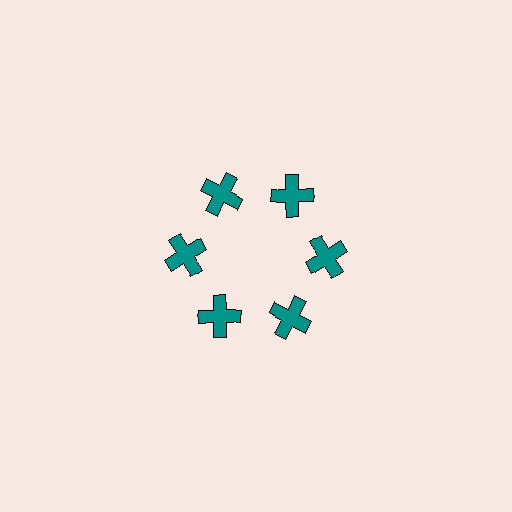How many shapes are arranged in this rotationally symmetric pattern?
There are 6 shapes, arranged in 6 groups of 1.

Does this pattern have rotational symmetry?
Yes, this pattern has 6-fold rotational symmetry. It looks the same after rotating 60 degrees around the center.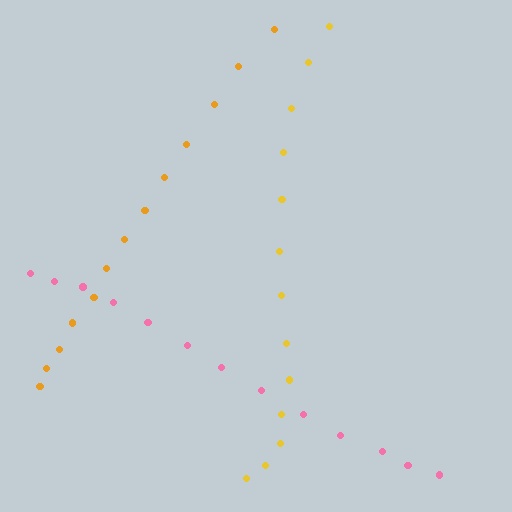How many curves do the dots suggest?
There are 3 distinct paths.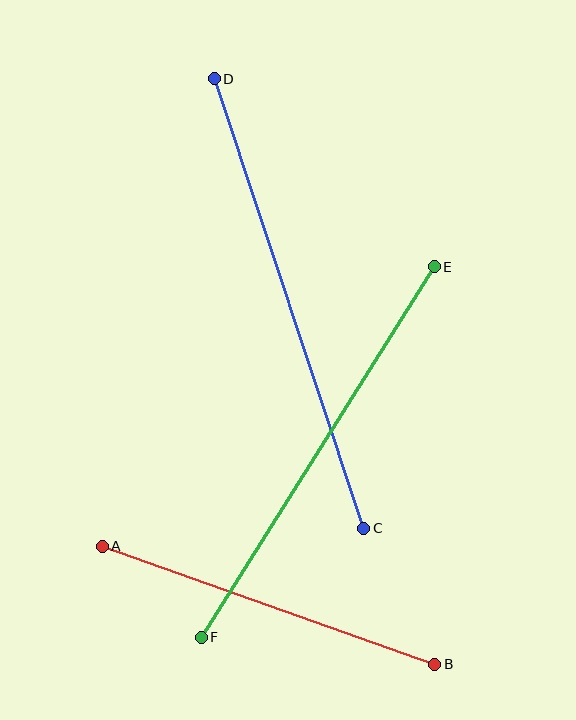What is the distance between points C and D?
The distance is approximately 474 pixels.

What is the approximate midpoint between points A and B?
The midpoint is at approximately (268, 605) pixels.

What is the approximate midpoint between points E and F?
The midpoint is at approximately (318, 452) pixels.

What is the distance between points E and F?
The distance is approximately 438 pixels.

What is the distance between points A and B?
The distance is approximately 353 pixels.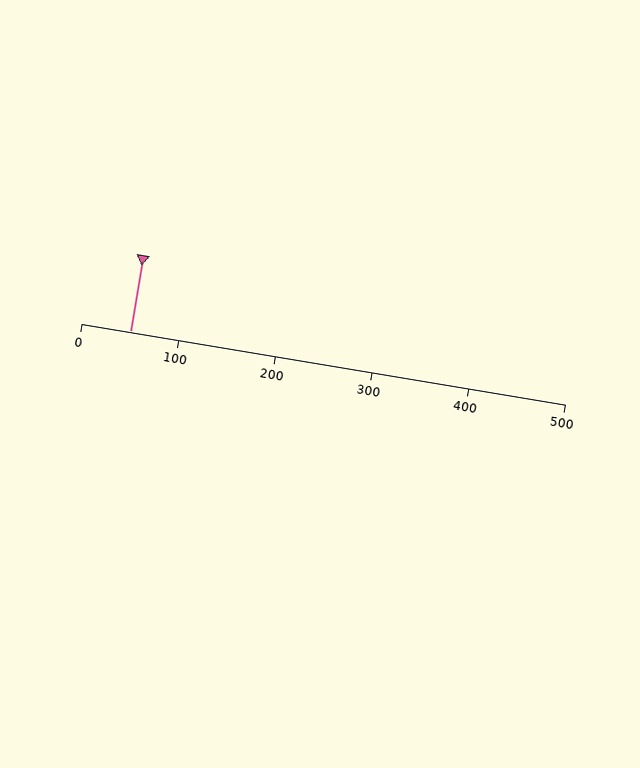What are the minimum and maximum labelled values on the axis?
The axis runs from 0 to 500.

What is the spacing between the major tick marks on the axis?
The major ticks are spaced 100 apart.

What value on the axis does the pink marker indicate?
The marker indicates approximately 50.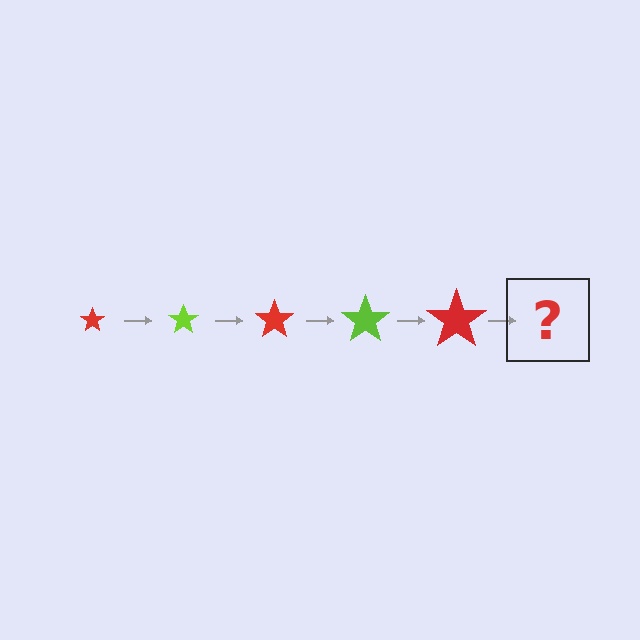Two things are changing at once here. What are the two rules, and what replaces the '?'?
The two rules are that the star grows larger each step and the color cycles through red and lime. The '?' should be a lime star, larger than the previous one.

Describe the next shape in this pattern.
It should be a lime star, larger than the previous one.